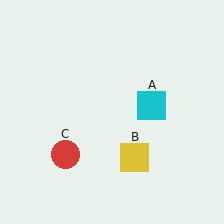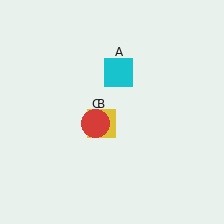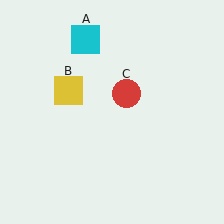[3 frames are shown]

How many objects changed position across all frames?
3 objects changed position: cyan square (object A), yellow square (object B), red circle (object C).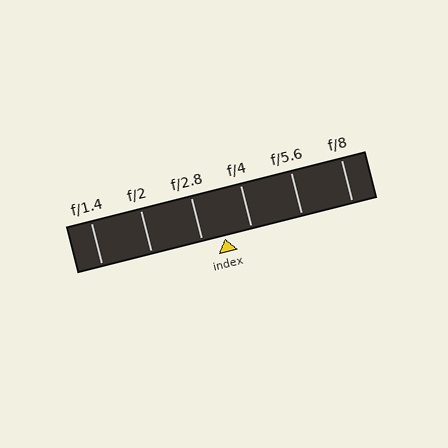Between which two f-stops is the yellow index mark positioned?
The index mark is between f/2.8 and f/4.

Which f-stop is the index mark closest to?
The index mark is closest to f/2.8.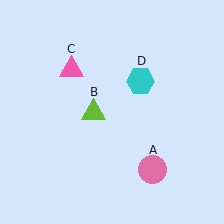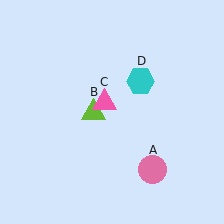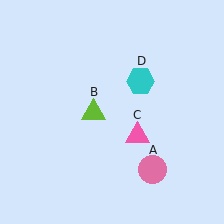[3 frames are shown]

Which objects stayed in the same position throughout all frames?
Pink circle (object A) and lime triangle (object B) and cyan hexagon (object D) remained stationary.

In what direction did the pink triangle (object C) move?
The pink triangle (object C) moved down and to the right.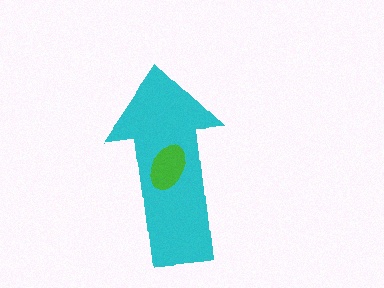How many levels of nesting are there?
2.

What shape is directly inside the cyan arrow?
The green ellipse.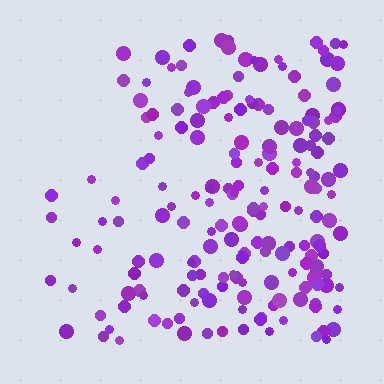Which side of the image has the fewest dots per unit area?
The left.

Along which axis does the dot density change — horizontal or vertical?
Horizontal.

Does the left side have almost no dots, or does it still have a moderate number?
Still a moderate number, just noticeably fewer than the right.